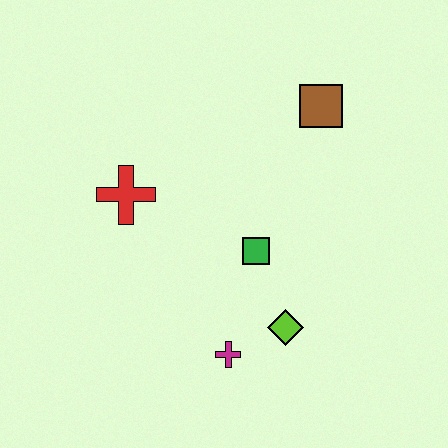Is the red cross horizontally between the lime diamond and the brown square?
No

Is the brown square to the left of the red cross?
No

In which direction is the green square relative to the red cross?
The green square is to the right of the red cross.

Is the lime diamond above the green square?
No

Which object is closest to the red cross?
The green square is closest to the red cross.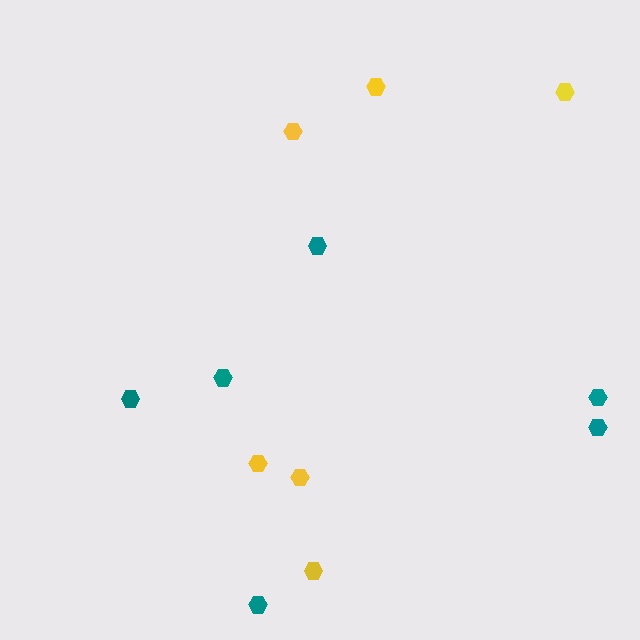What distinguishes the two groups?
There are 2 groups: one group of yellow hexagons (6) and one group of teal hexagons (6).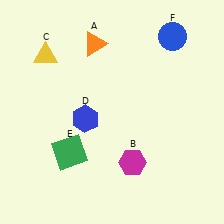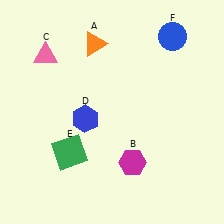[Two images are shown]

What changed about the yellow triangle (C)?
In Image 1, C is yellow. In Image 2, it changed to pink.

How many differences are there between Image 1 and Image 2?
There is 1 difference between the two images.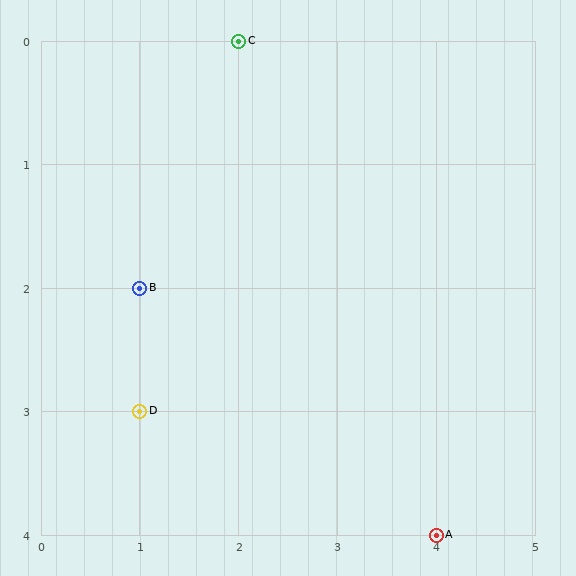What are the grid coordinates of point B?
Point B is at grid coordinates (1, 2).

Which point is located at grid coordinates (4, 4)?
Point A is at (4, 4).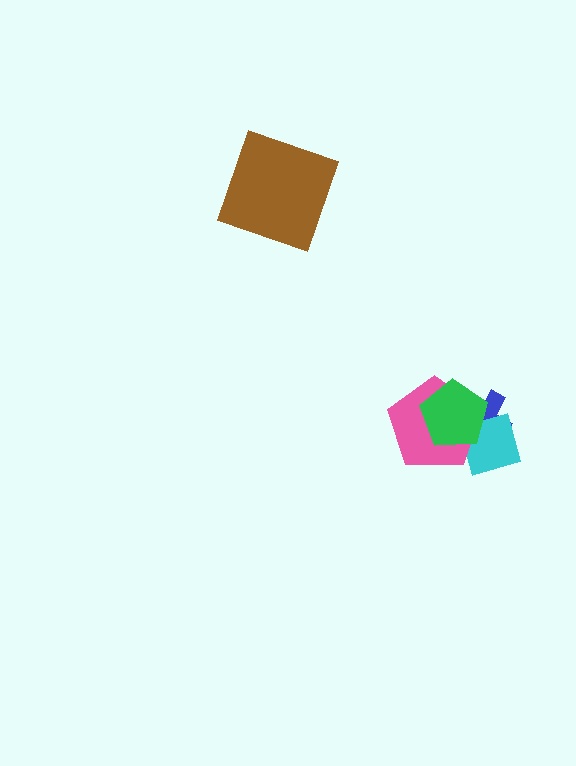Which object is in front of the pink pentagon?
The green pentagon is in front of the pink pentagon.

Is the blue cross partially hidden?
Yes, it is partially covered by another shape.